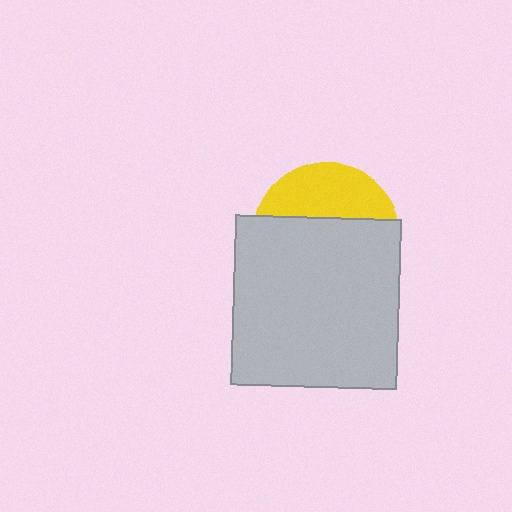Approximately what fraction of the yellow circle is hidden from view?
Roughly 66% of the yellow circle is hidden behind the light gray rectangle.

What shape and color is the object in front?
The object in front is a light gray rectangle.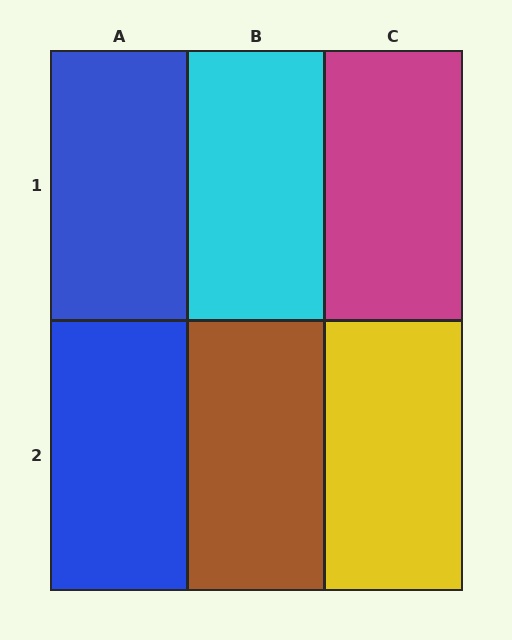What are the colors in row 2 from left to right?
Blue, brown, yellow.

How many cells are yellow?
1 cell is yellow.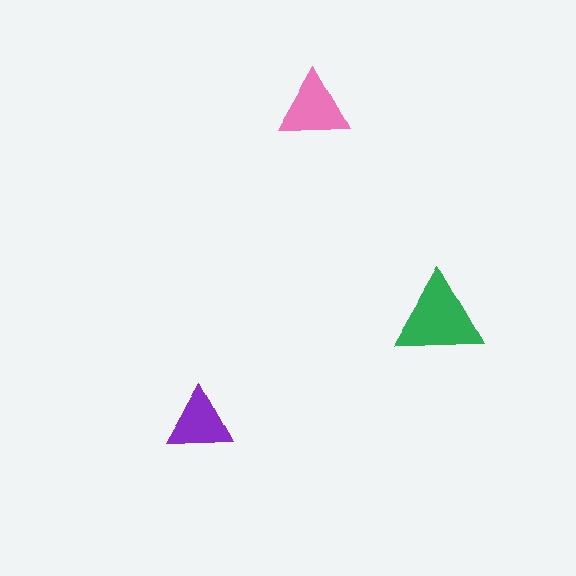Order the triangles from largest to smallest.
the green one, the pink one, the purple one.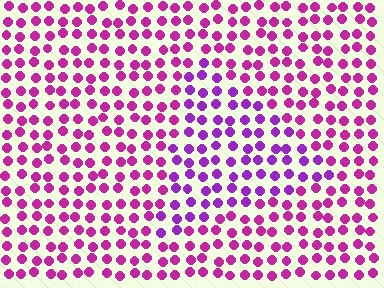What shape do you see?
I see a triangle.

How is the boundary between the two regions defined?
The boundary is defined purely by a slight shift in hue (about 29 degrees). Spacing, size, and orientation are identical on both sides.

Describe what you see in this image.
The image is filled with small magenta elements in a uniform arrangement. A triangle-shaped region is visible where the elements are tinted to a slightly different hue, forming a subtle color boundary.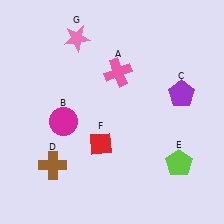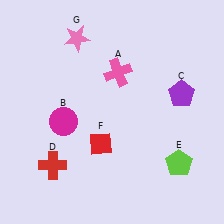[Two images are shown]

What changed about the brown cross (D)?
In Image 1, D is brown. In Image 2, it changed to red.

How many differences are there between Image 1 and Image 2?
There is 1 difference between the two images.